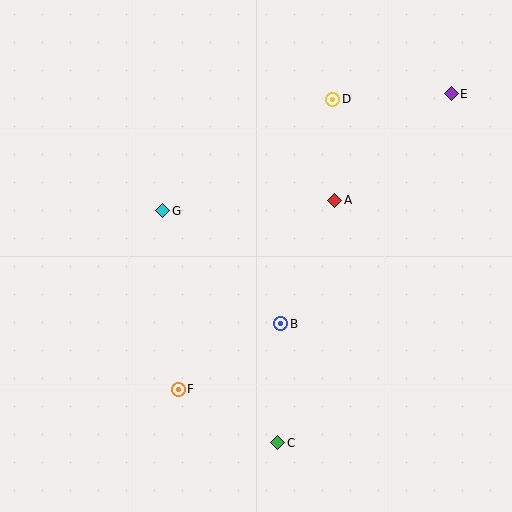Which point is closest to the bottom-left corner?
Point F is closest to the bottom-left corner.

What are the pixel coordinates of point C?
Point C is at (278, 443).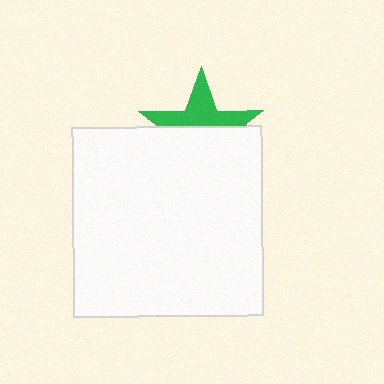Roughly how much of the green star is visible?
A small part of it is visible (roughly 44%).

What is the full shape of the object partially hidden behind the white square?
The partially hidden object is a green star.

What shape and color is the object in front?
The object in front is a white square.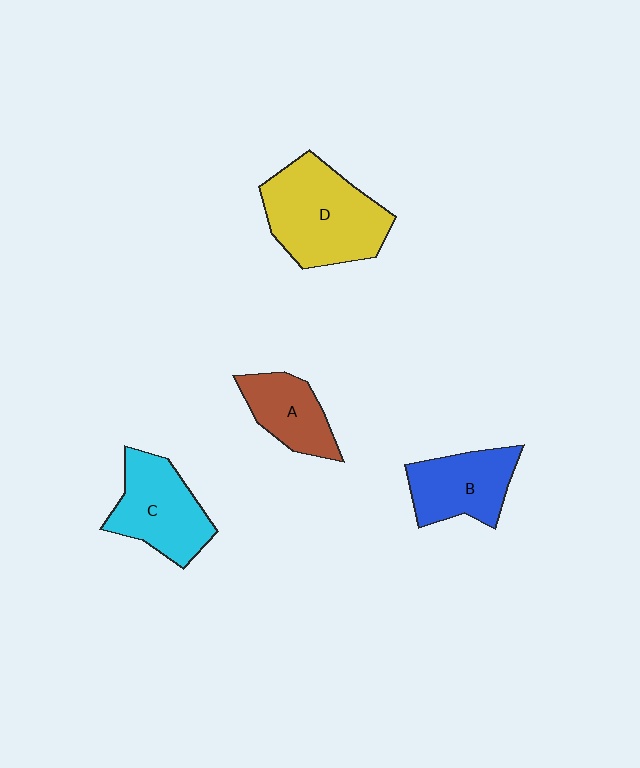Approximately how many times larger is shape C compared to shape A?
Approximately 1.4 times.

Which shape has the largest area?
Shape D (yellow).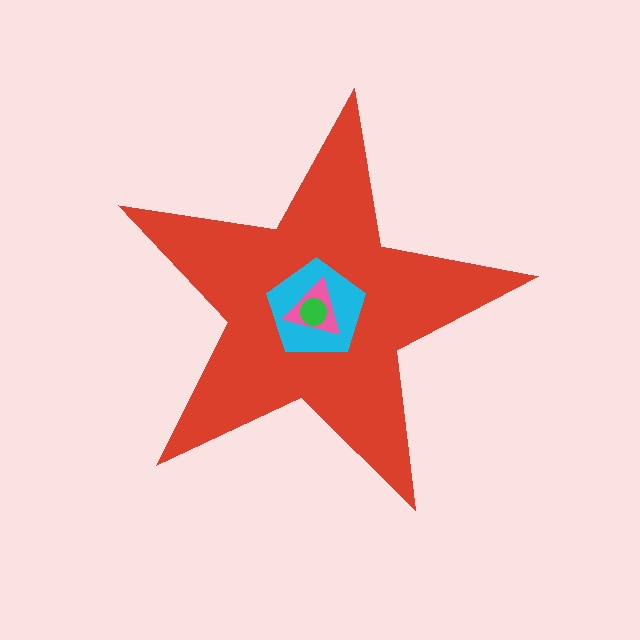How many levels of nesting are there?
4.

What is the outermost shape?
The red star.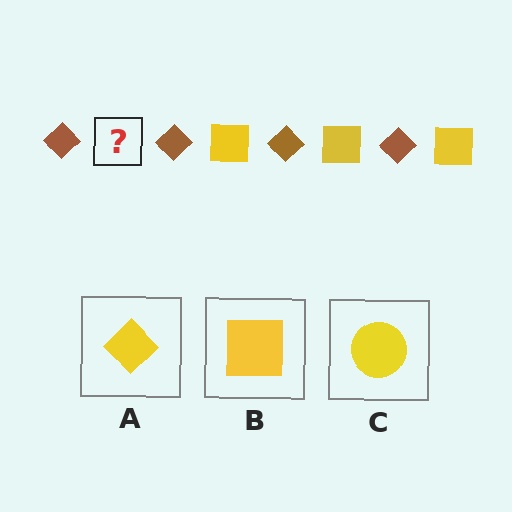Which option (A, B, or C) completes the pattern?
B.